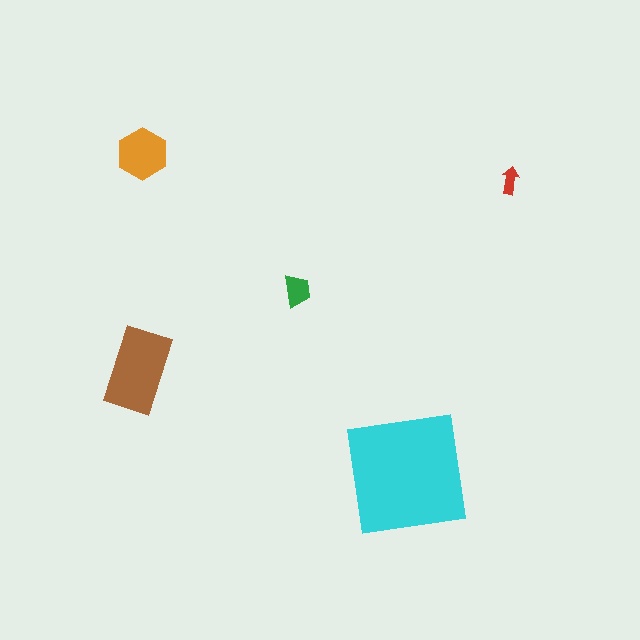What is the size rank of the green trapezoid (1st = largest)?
4th.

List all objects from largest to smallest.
The cyan square, the brown rectangle, the orange hexagon, the green trapezoid, the red arrow.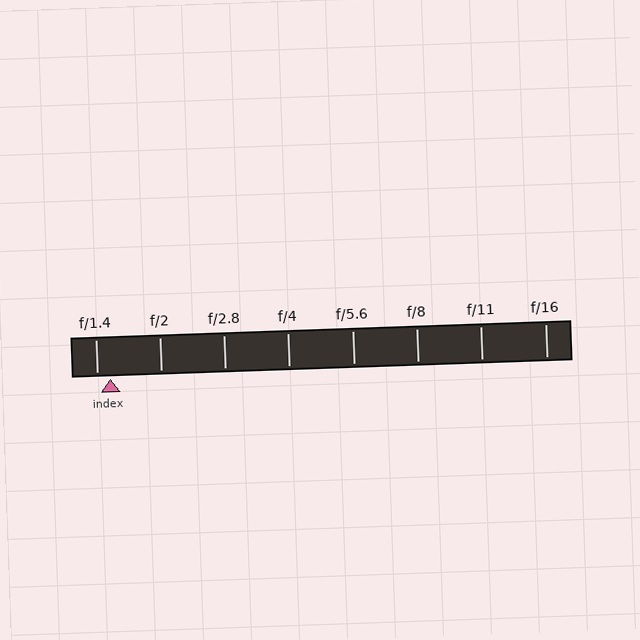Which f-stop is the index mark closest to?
The index mark is closest to f/1.4.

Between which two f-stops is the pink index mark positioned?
The index mark is between f/1.4 and f/2.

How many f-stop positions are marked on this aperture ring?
There are 8 f-stop positions marked.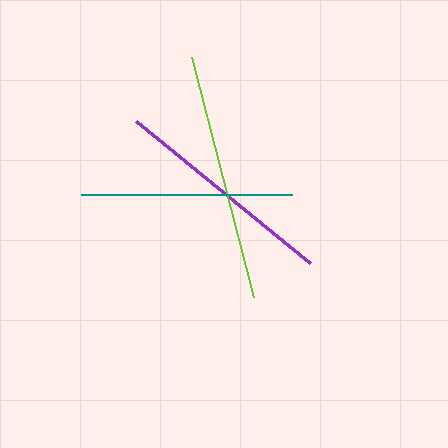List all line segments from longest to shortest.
From longest to shortest: lime, purple, teal.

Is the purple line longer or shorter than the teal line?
The purple line is longer than the teal line.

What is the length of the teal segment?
The teal segment is approximately 211 pixels long.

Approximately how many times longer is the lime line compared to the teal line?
The lime line is approximately 1.2 times the length of the teal line.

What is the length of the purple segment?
The purple segment is approximately 224 pixels long.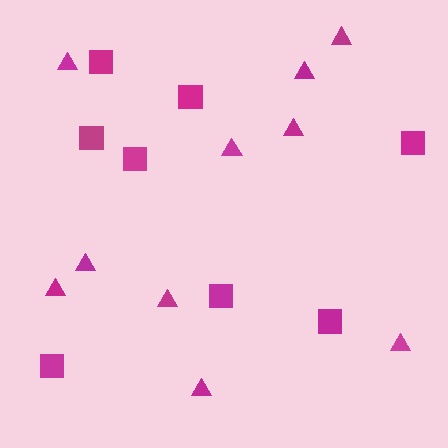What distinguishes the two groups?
There are 2 groups: one group of triangles (10) and one group of squares (8).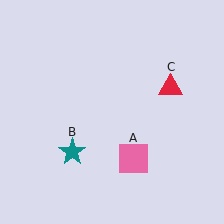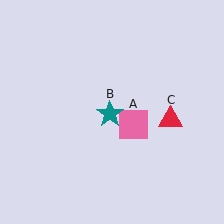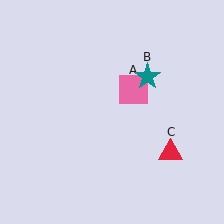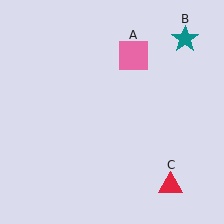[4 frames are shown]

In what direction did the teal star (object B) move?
The teal star (object B) moved up and to the right.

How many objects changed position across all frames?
3 objects changed position: pink square (object A), teal star (object B), red triangle (object C).